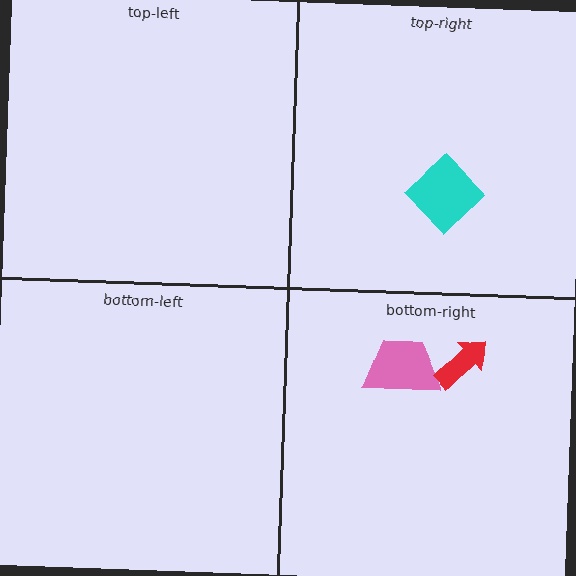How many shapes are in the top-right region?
1.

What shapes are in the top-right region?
The cyan diamond.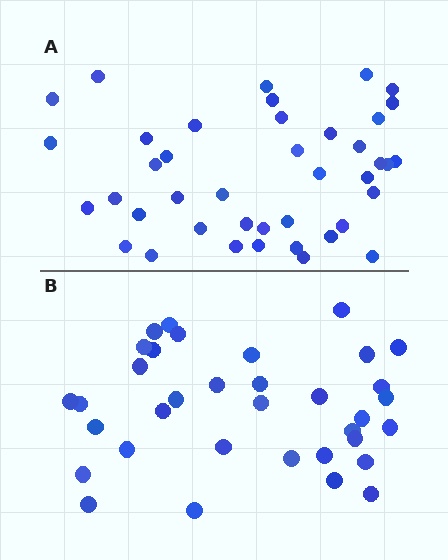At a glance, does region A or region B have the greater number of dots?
Region A (the top region) has more dots.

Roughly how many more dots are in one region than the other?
Region A has about 6 more dots than region B.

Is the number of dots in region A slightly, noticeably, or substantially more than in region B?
Region A has only slightly more — the two regions are fairly close. The ratio is roughly 1.2 to 1.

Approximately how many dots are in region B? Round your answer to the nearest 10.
About 40 dots. (The exact count is 35, which rounds to 40.)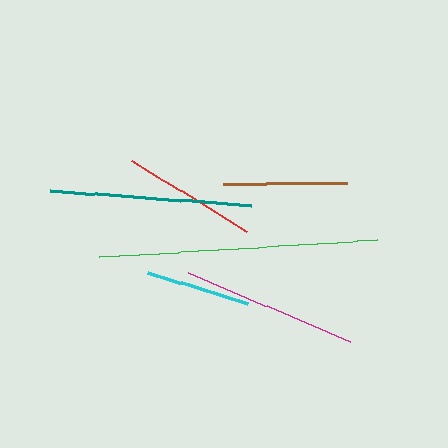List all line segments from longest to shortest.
From longest to shortest: green, teal, magenta, red, brown, cyan.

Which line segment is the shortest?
The cyan line is the shortest at approximately 105 pixels.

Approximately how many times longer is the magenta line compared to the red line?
The magenta line is approximately 1.3 times the length of the red line.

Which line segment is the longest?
The green line is the longest at approximately 279 pixels.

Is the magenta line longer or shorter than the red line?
The magenta line is longer than the red line.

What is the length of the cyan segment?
The cyan segment is approximately 105 pixels long.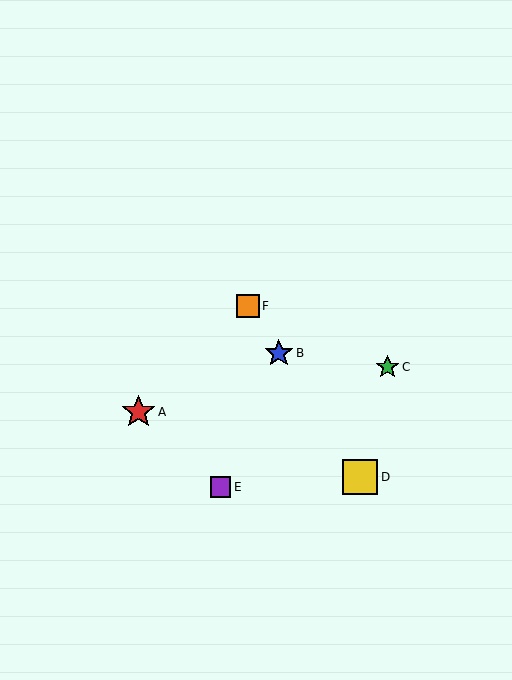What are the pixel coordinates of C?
Object C is at (388, 367).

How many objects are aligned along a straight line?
3 objects (B, D, F) are aligned along a straight line.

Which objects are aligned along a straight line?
Objects B, D, F are aligned along a straight line.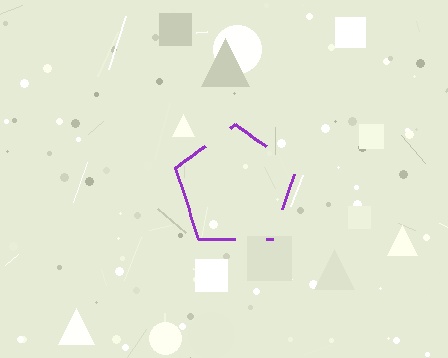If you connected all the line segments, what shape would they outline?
They would outline a pentagon.